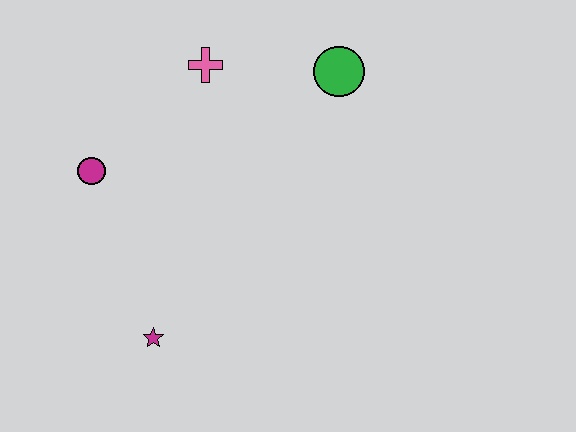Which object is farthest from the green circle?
The magenta star is farthest from the green circle.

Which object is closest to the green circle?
The pink cross is closest to the green circle.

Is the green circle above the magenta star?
Yes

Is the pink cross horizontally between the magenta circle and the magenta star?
No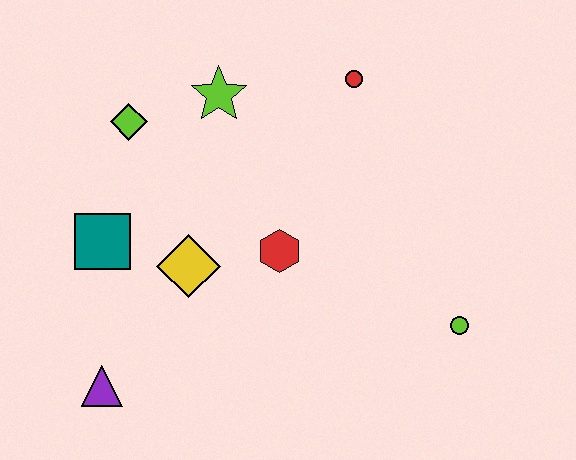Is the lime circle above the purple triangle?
Yes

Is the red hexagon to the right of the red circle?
No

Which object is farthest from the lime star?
The lime circle is farthest from the lime star.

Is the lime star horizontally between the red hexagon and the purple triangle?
Yes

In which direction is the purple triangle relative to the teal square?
The purple triangle is below the teal square.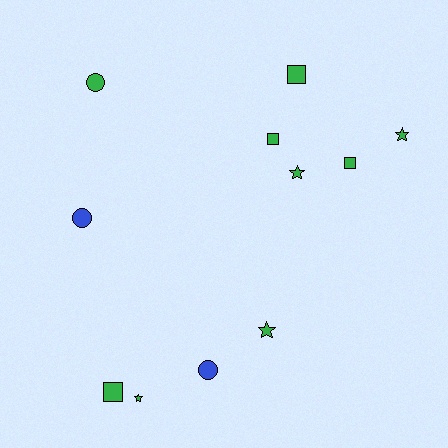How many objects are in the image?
There are 11 objects.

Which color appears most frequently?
Green, with 9 objects.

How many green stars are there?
There are 4 green stars.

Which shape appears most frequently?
Square, with 4 objects.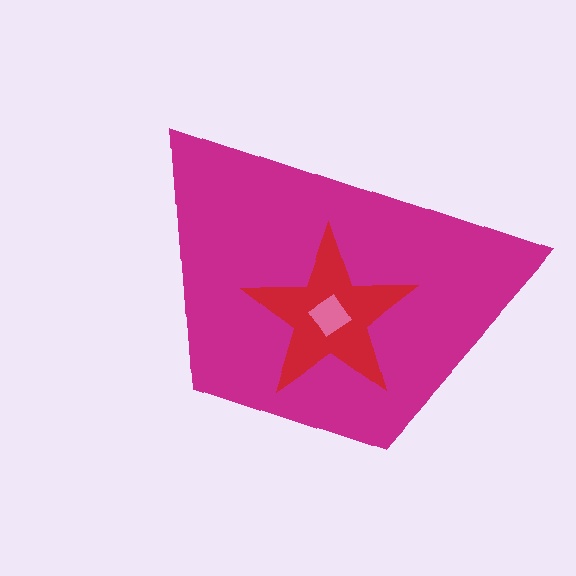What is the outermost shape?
The magenta trapezoid.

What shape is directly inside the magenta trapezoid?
The red star.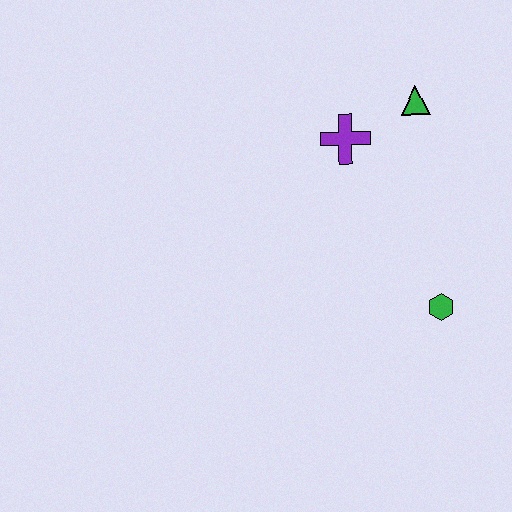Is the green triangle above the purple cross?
Yes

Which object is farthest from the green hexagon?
The green triangle is farthest from the green hexagon.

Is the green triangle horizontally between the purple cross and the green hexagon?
Yes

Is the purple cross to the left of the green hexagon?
Yes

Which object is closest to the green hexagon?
The purple cross is closest to the green hexagon.